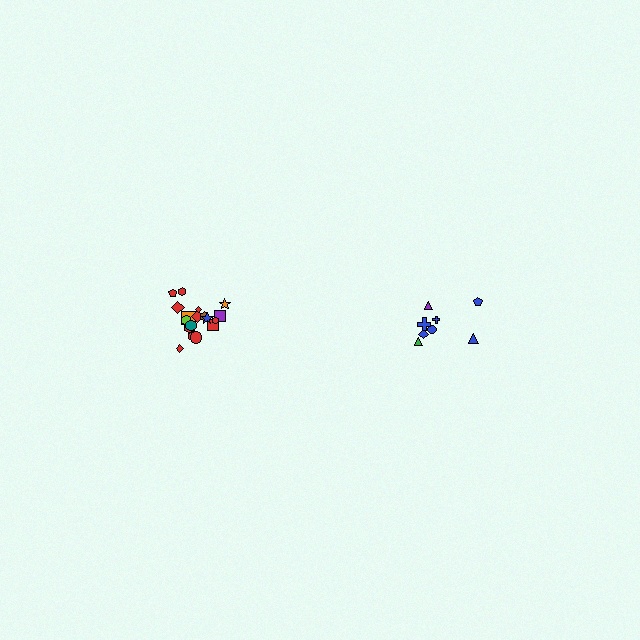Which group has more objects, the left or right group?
The left group.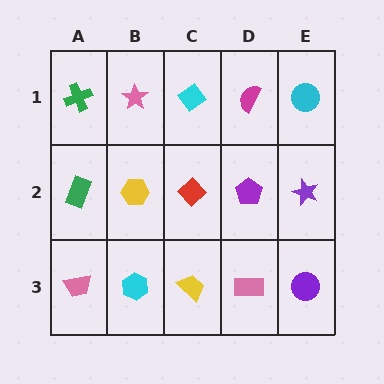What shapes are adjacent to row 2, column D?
A magenta semicircle (row 1, column D), a pink rectangle (row 3, column D), a red diamond (row 2, column C), a purple star (row 2, column E).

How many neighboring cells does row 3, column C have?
3.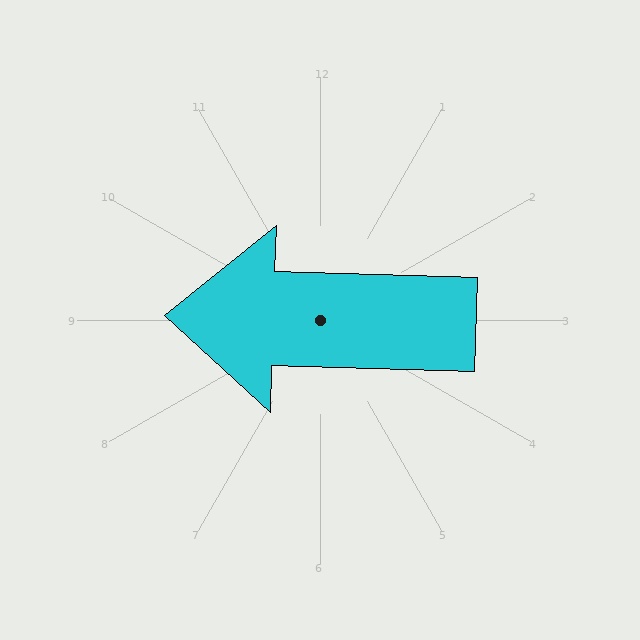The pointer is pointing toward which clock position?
Roughly 9 o'clock.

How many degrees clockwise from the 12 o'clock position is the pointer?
Approximately 272 degrees.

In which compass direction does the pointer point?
West.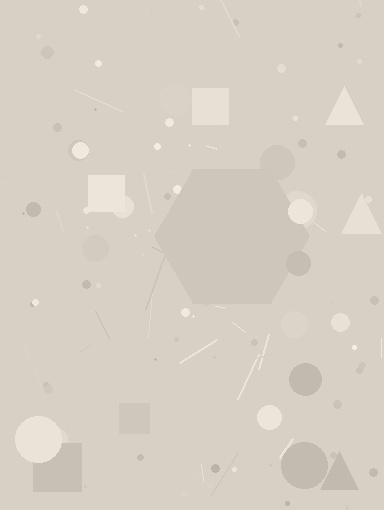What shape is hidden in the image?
A hexagon is hidden in the image.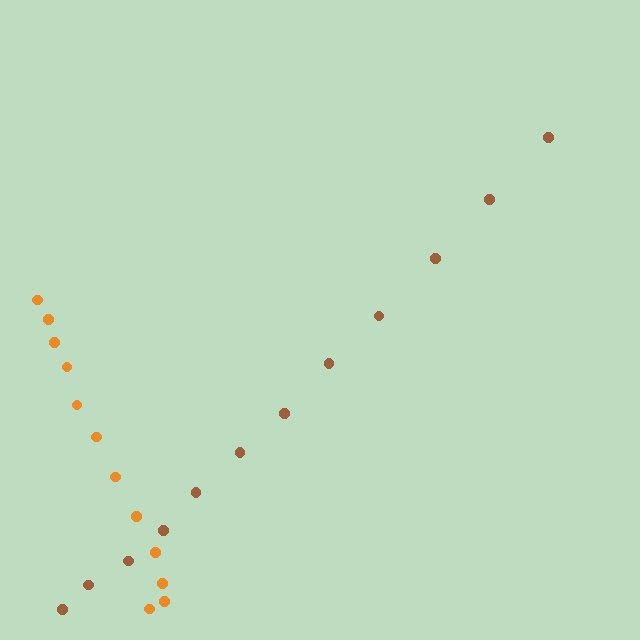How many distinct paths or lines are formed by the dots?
There are 2 distinct paths.